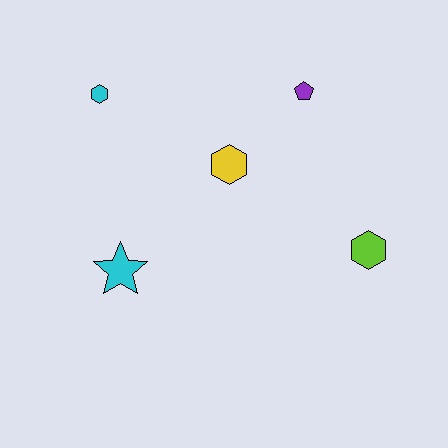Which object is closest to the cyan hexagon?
The yellow hexagon is closest to the cyan hexagon.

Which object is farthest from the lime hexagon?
The cyan hexagon is farthest from the lime hexagon.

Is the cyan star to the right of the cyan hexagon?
Yes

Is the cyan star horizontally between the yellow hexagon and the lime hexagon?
No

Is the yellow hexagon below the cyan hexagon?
Yes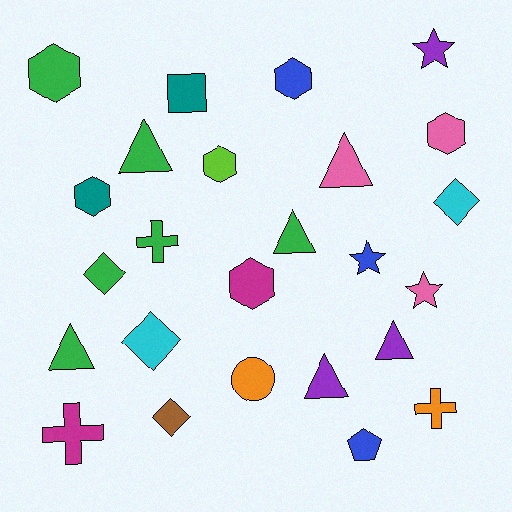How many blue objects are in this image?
There are 3 blue objects.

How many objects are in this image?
There are 25 objects.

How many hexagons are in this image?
There are 6 hexagons.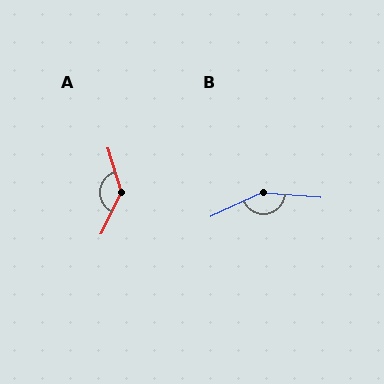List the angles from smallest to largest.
A (137°), B (151°).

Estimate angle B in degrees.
Approximately 151 degrees.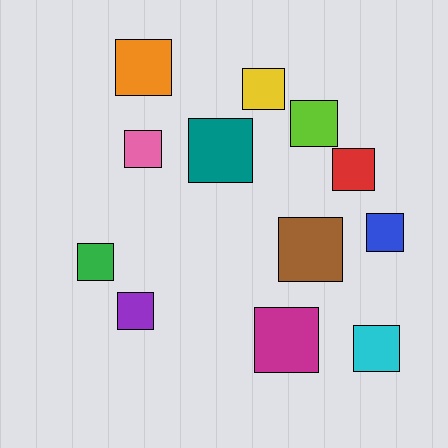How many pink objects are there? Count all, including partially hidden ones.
There is 1 pink object.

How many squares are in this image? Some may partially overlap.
There are 12 squares.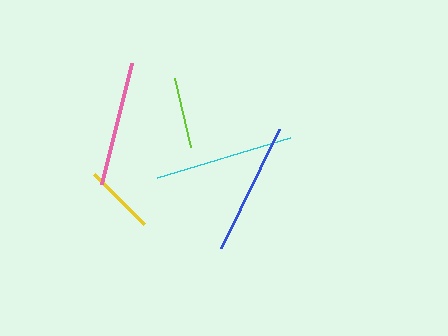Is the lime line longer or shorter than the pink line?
The pink line is longer than the lime line.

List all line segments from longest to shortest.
From longest to shortest: cyan, blue, pink, yellow, lime.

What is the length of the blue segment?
The blue segment is approximately 132 pixels long.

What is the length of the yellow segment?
The yellow segment is approximately 71 pixels long.